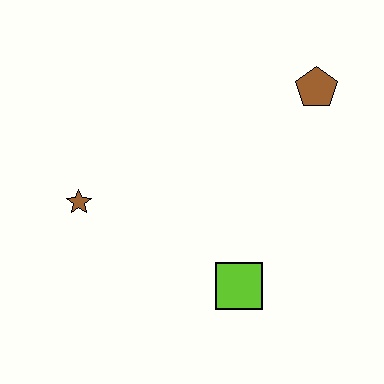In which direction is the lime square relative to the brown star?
The lime square is to the right of the brown star.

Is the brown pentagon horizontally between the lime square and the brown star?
No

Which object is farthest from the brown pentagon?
The brown star is farthest from the brown pentagon.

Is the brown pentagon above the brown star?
Yes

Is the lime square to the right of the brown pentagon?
No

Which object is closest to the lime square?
The brown star is closest to the lime square.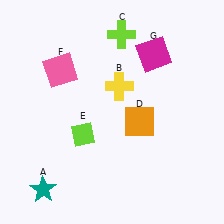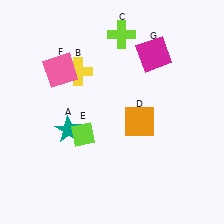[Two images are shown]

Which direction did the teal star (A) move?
The teal star (A) moved up.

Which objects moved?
The objects that moved are: the teal star (A), the yellow cross (B).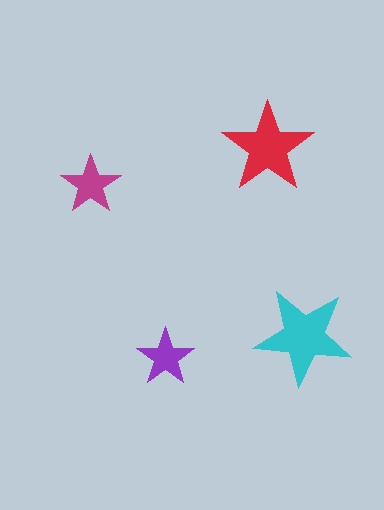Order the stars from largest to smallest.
the cyan one, the red one, the magenta one, the purple one.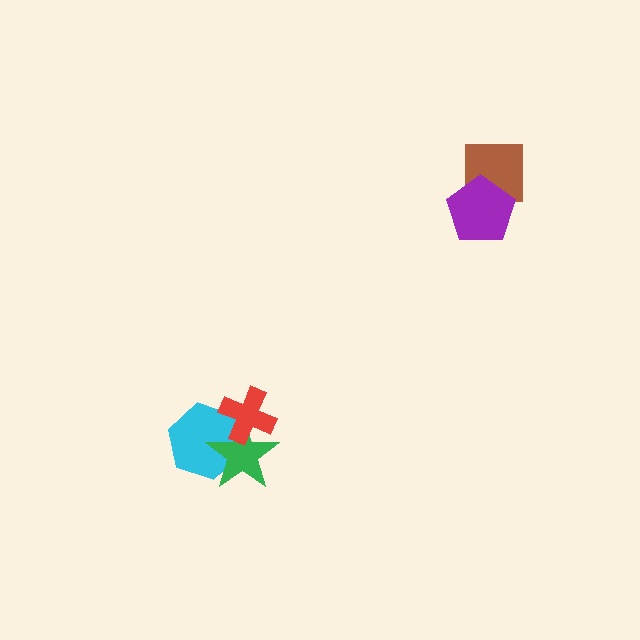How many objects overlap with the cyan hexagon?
2 objects overlap with the cyan hexagon.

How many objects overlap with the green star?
2 objects overlap with the green star.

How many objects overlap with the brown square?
1 object overlaps with the brown square.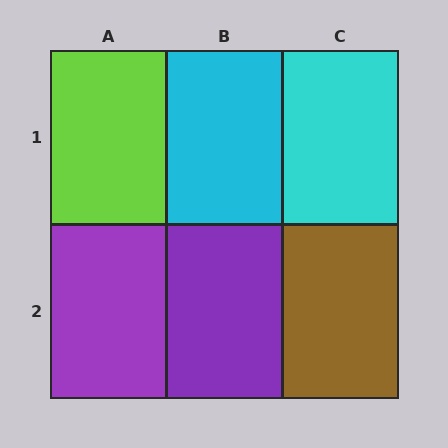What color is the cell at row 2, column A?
Purple.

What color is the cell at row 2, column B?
Purple.